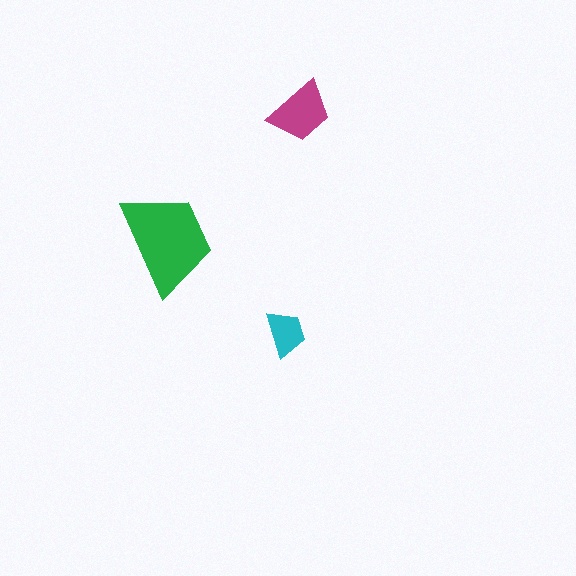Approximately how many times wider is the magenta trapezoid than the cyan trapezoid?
About 1.5 times wider.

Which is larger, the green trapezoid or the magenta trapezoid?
The green one.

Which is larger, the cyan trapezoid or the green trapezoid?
The green one.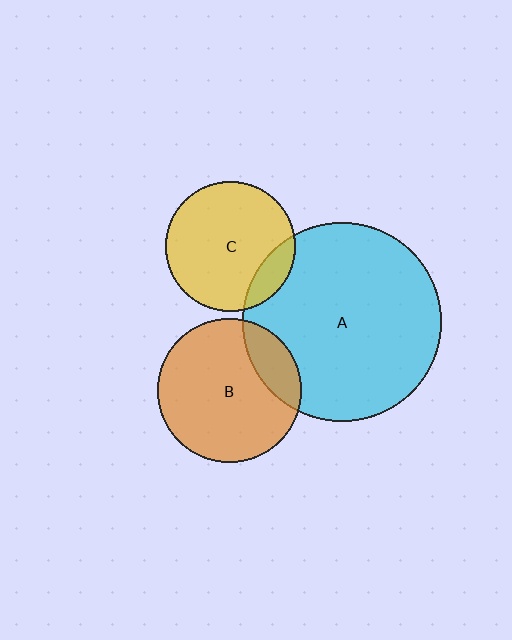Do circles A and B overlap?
Yes.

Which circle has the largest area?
Circle A (cyan).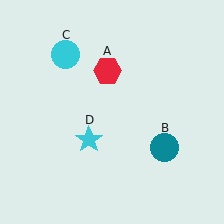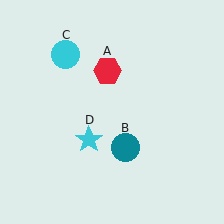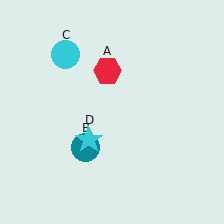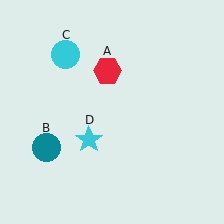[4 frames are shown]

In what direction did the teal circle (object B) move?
The teal circle (object B) moved left.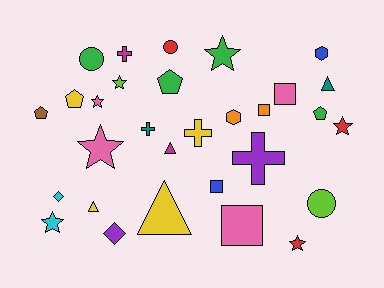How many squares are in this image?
There are 4 squares.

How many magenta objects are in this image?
There are 2 magenta objects.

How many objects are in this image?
There are 30 objects.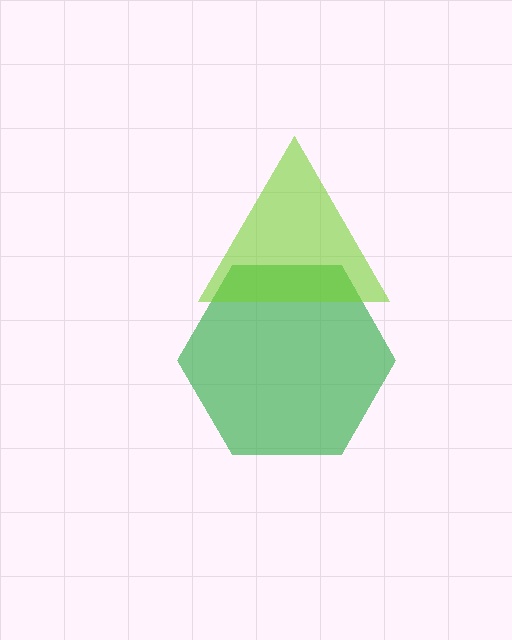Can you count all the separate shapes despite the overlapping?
Yes, there are 2 separate shapes.